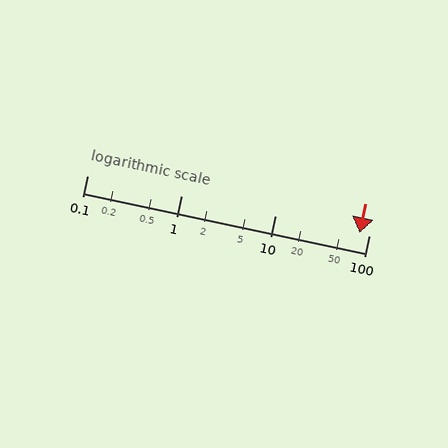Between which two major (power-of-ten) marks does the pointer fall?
The pointer is between 10 and 100.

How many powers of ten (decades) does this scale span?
The scale spans 3 decades, from 0.1 to 100.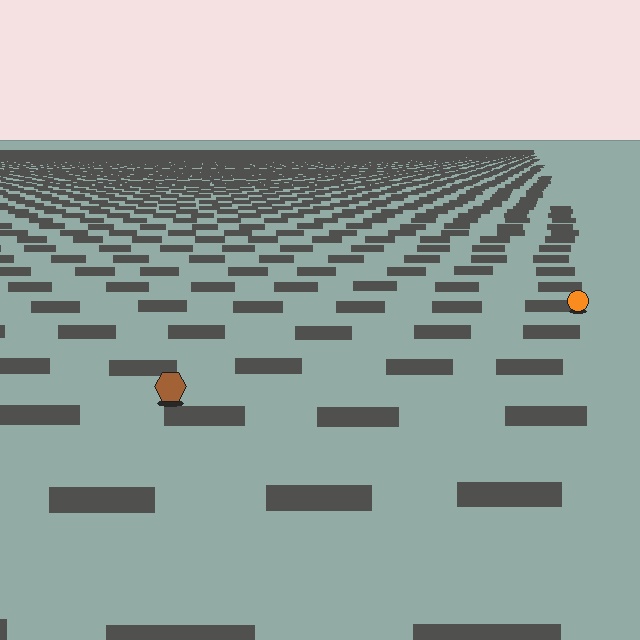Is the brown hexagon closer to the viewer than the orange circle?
Yes. The brown hexagon is closer — you can tell from the texture gradient: the ground texture is coarser near it.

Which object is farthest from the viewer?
The orange circle is farthest from the viewer. It appears smaller and the ground texture around it is denser.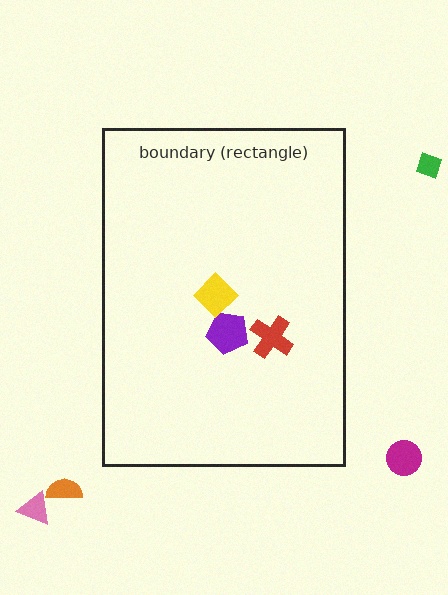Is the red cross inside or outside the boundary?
Inside.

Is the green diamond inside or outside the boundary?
Outside.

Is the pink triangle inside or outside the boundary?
Outside.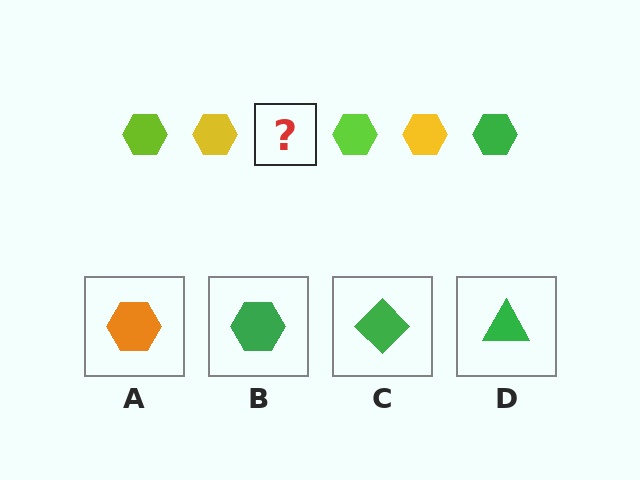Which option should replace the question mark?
Option B.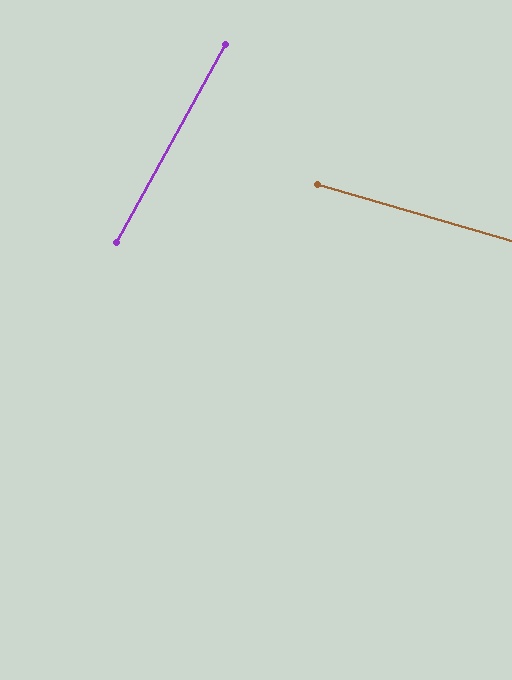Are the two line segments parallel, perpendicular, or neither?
Neither parallel nor perpendicular — they differ by about 77°.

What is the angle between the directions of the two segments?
Approximately 77 degrees.